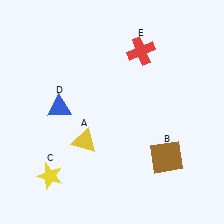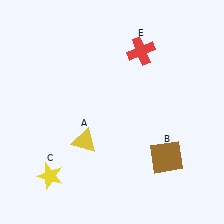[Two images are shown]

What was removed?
The blue triangle (D) was removed in Image 2.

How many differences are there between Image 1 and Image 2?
There is 1 difference between the two images.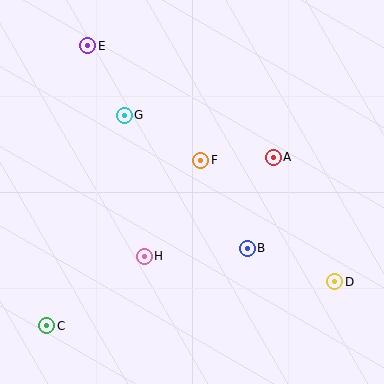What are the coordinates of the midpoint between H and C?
The midpoint between H and C is at (95, 291).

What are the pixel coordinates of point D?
Point D is at (335, 282).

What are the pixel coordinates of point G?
Point G is at (124, 115).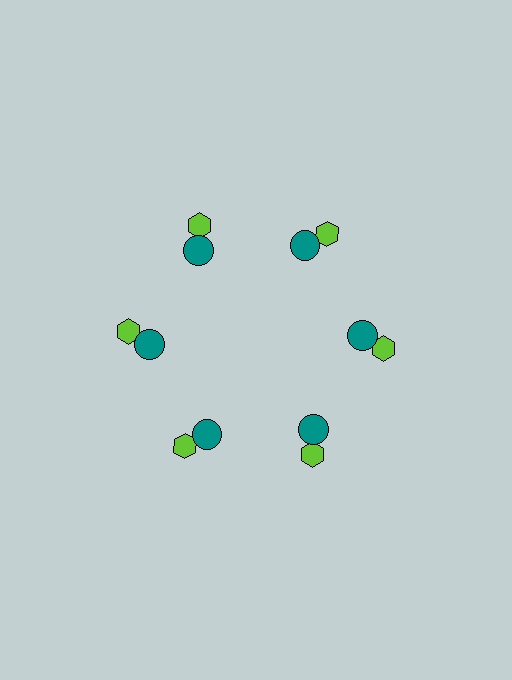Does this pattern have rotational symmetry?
Yes, this pattern has 6-fold rotational symmetry. It looks the same after rotating 60 degrees around the center.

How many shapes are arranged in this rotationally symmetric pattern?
There are 12 shapes, arranged in 6 groups of 2.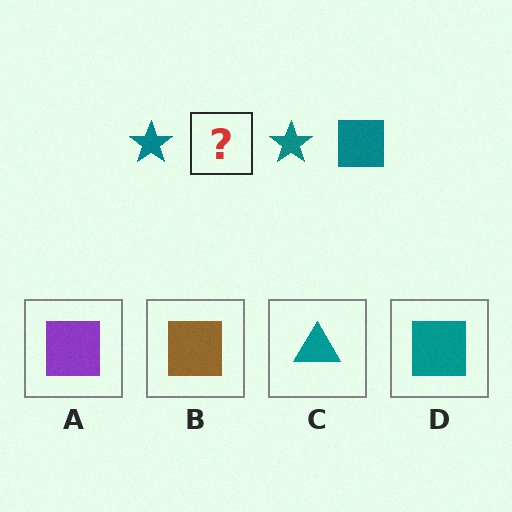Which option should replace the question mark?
Option D.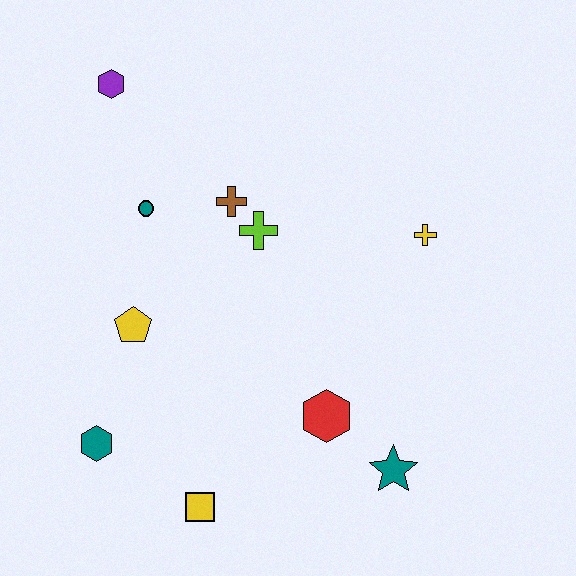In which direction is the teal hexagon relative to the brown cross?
The teal hexagon is below the brown cross.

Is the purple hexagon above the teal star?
Yes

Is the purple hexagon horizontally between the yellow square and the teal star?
No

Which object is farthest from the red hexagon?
The purple hexagon is farthest from the red hexagon.